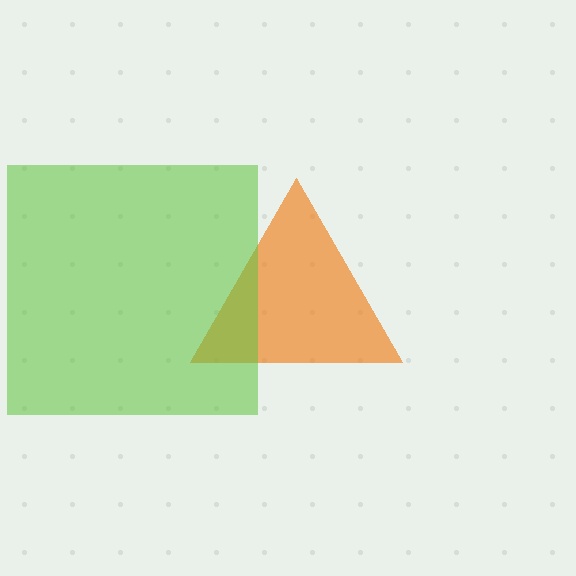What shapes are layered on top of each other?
The layered shapes are: an orange triangle, a lime square.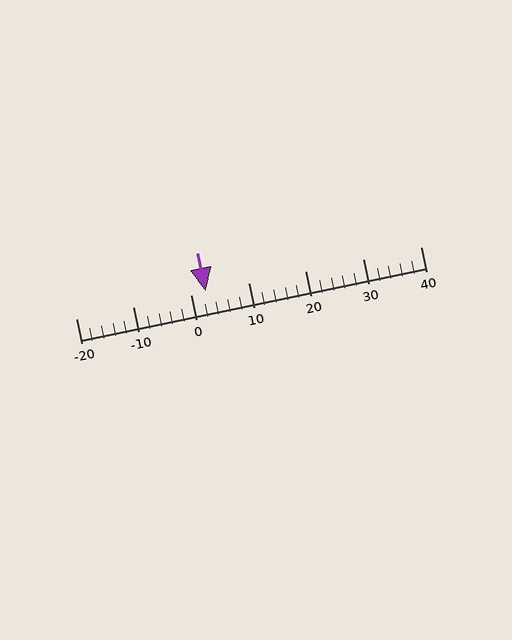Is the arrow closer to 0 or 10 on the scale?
The arrow is closer to 0.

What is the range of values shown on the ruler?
The ruler shows values from -20 to 40.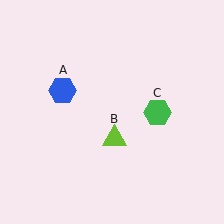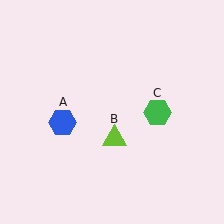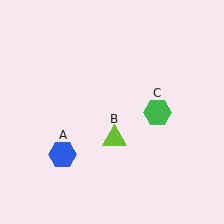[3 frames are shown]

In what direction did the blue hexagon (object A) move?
The blue hexagon (object A) moved down.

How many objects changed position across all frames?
1 object changed position: blue hexagon (object A).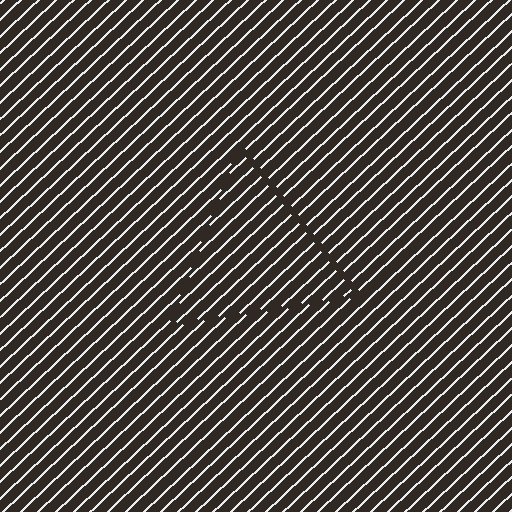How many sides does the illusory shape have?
3 sides — the line-ends trace a triangle.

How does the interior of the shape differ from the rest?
The interior of the shape contains the same grating, shifted by half a period — the contour is defined by the phase discontinuity where line-ends from the inner and outer gratings abut.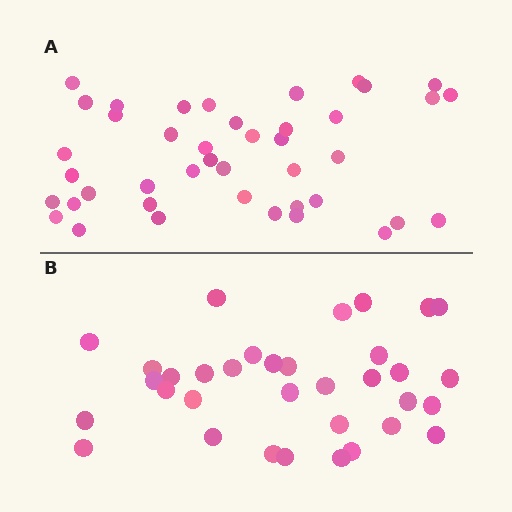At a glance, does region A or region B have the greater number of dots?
Region A (the top region) has more dots.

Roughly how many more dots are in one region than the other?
Region A has roughly 8 or so more dots than region B.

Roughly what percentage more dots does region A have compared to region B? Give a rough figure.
About 25% more.